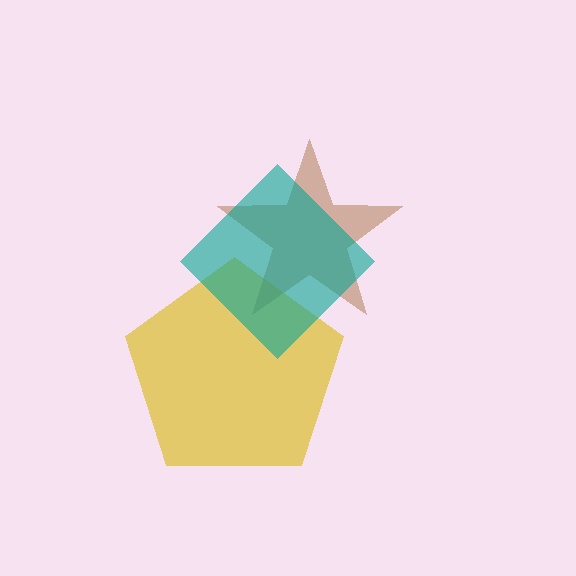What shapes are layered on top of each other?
The layered shapes are: a yellow pentagon, a brown star, a teal diamond.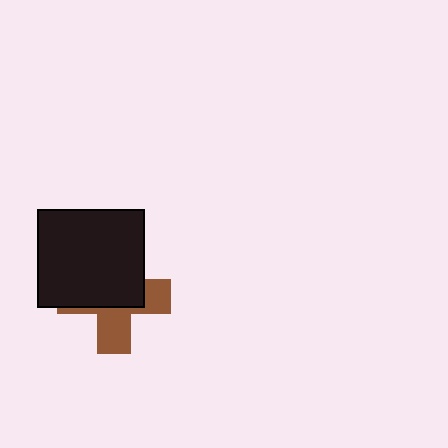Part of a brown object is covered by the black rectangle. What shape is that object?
It is a cross.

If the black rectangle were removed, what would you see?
You would see the complete brown cross.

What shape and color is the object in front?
The object in front is a black rectangle.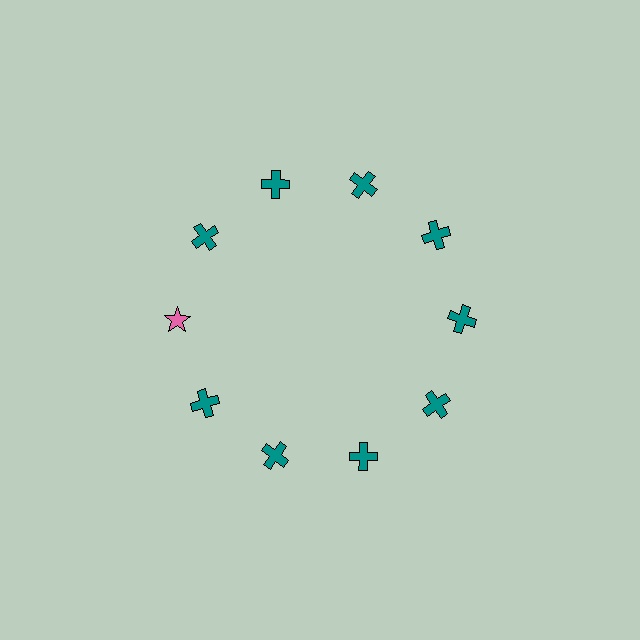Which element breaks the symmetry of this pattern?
The pink star at roughly the 9 o'clock position breaks the symmetry. All other shapes are teal crosses.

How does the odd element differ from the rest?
It differs in both color (pink instead of teal) and shape (star instead of cross).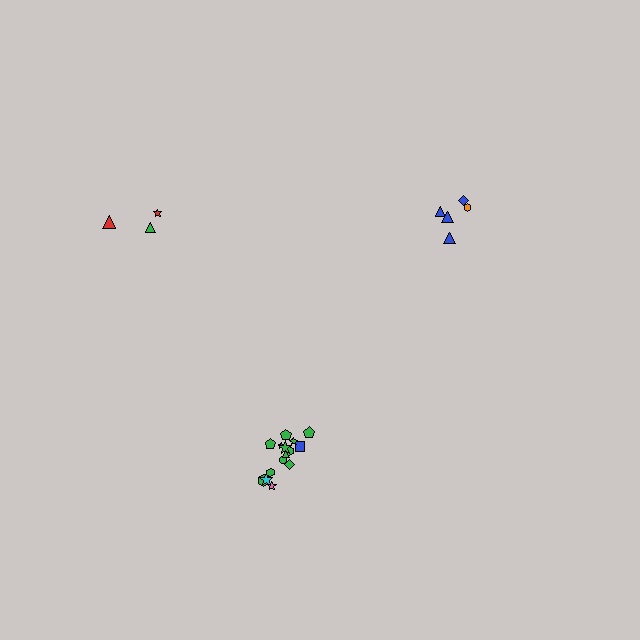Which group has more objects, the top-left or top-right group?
The top-right group.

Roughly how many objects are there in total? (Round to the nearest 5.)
Roughly 25 objects in total.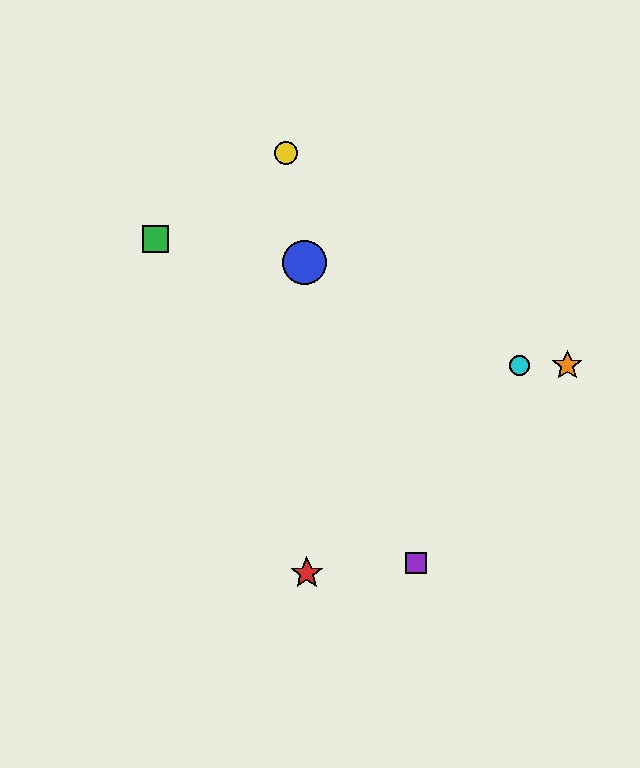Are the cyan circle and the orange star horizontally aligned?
Yes, both are at y≈365.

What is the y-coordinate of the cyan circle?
The cyan circle is at y≈365.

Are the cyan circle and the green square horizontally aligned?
No, the cyan circle is at y≈365 and the green square is at y≈239.